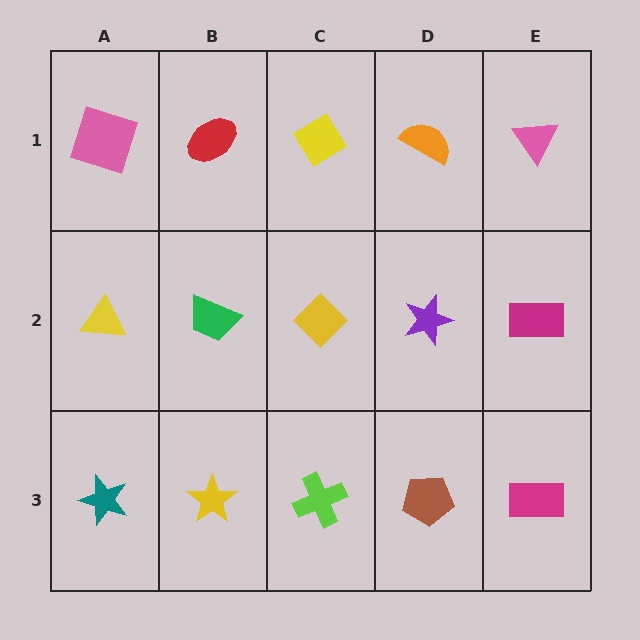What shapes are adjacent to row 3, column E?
A magenta rectangle (row 2, column E), a brown pentagon (row 3, column D).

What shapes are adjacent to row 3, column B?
A green trapezoid (row 2, column B), a teal star (row 3, column A), a lime cross (row 3, column C).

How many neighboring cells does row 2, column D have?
4.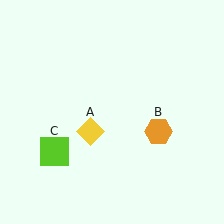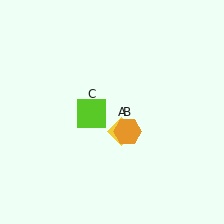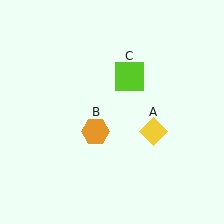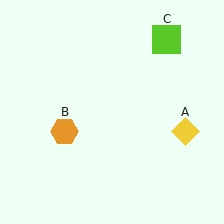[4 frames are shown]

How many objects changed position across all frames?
3 objects changed position: yellow diamond (object A), orange hexagon (object B), lime square (object C).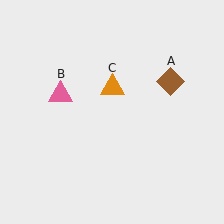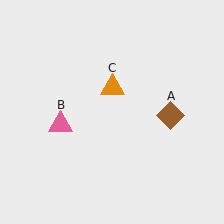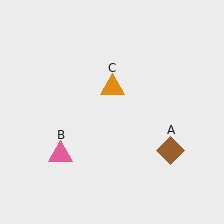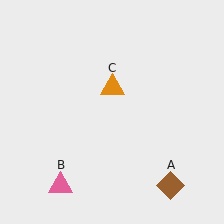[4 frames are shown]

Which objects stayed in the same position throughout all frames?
Orange triangle (object C) remained stationary.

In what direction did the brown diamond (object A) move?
The brown diamond (object A) moved down.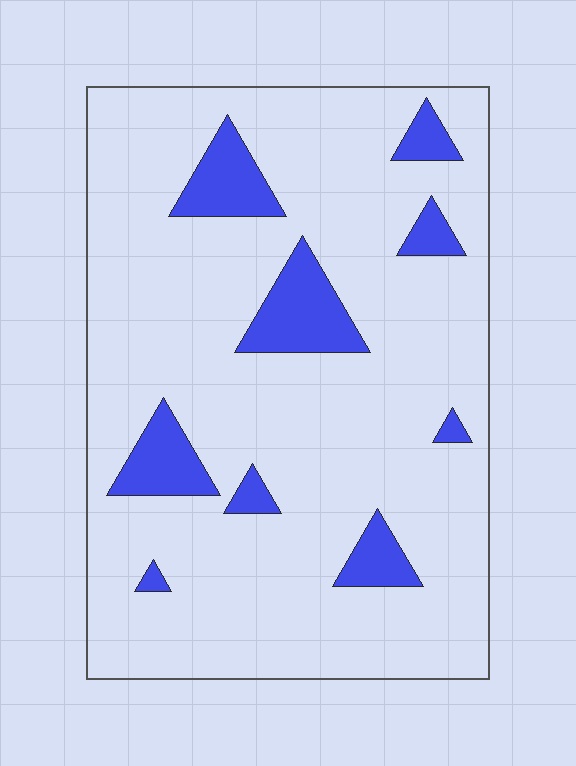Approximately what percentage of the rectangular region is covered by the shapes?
Approximately 15%.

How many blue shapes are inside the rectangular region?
9.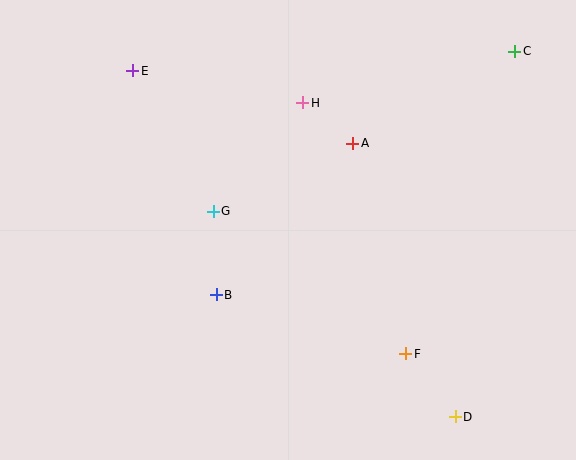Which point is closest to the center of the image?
Point G at (213, 211) is closest to the center.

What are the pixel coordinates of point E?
Point E is at (133, 71).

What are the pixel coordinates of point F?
Point F is at (406, 354).